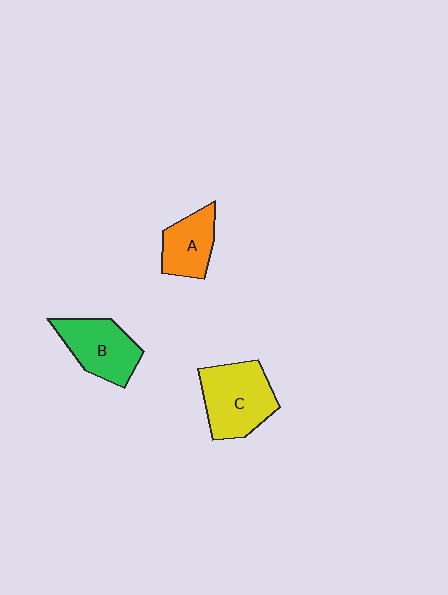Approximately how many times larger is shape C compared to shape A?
Approximately 1.5 times.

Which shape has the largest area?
Shape C (yellow).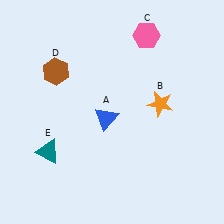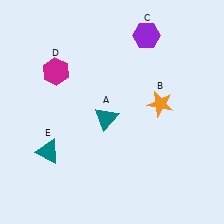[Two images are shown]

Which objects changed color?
A changed from blue to teal. C changed from pink to purple. D changed from brown to magenta.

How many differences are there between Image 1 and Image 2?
There are 3 differences between the two images.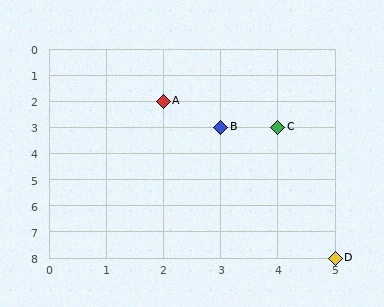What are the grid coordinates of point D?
Point D is at grid coordinates (5, 8).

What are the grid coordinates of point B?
Point B is at grid coordinates (3, 3).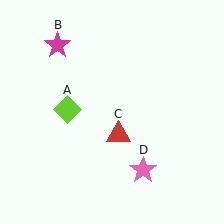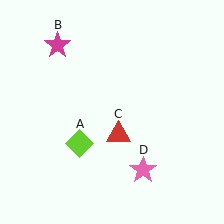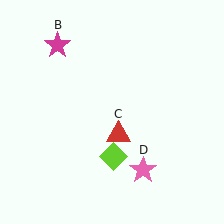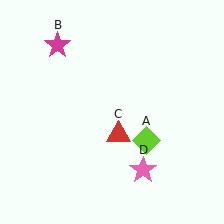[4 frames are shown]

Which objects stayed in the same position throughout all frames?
Magenta star (object B) and red triangle (object C) and pink star (object D) remained stationary.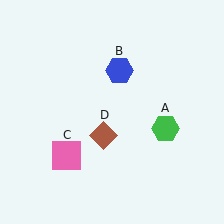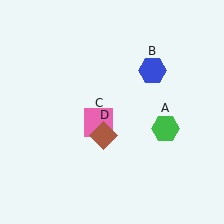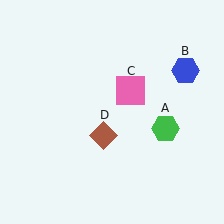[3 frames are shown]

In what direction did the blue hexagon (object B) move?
The blue hexagon (object B) moved right.